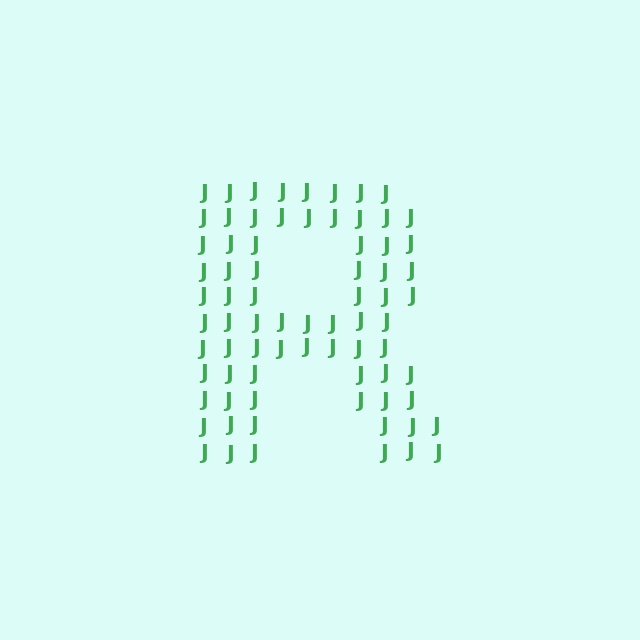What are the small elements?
The small elements are letter J's.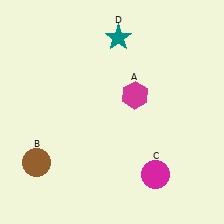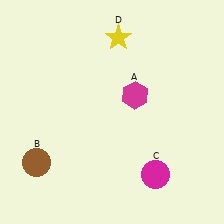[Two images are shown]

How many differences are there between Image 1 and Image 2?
There is 1 difference between the two images.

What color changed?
The star (D) changed from teal in Image 1 to yellow in Image 2.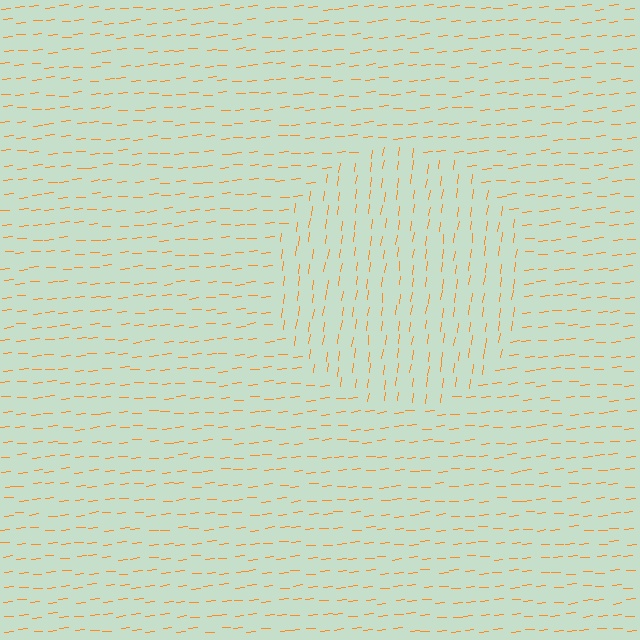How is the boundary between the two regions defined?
The boundary is defined purely by a change in line orientation (approximately 77 degrees difference). All lines are the same color and thickness.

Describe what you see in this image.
The image is filled with small orange line segments. A circle region in the image has lines oriented differently from the surrounding lines, creating a visible texture boundary.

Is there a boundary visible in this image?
Yes, there is a texture boundary formed by a change in line orientation.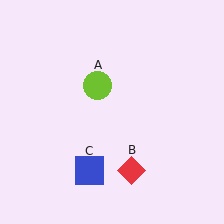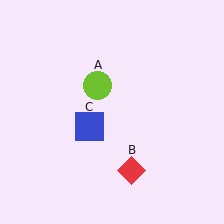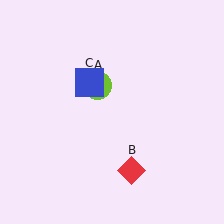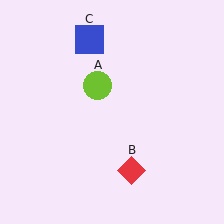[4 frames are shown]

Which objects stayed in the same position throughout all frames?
Lime circle (object A) and red diamond (object B) remained stationary.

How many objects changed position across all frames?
1 object changed position: blue square (object C).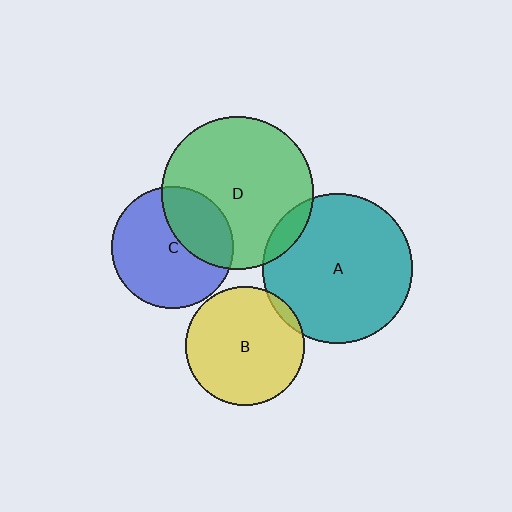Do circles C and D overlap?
Yes.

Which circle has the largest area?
Circle D (green).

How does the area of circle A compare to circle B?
Approximately 1.6 times.